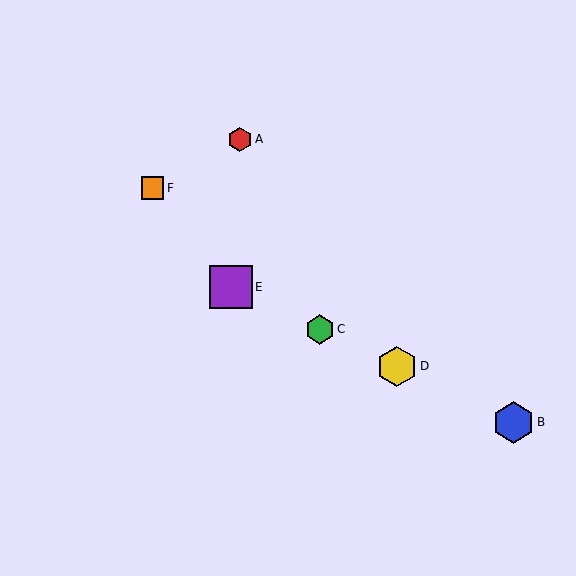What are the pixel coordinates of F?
Object F is at (152, 188).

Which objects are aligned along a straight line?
Objects B, C, D, E are aligned along a straight line.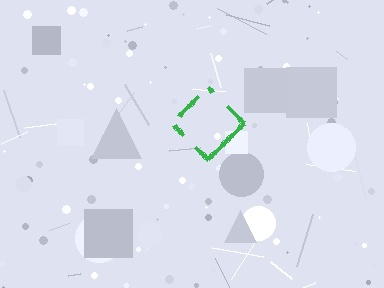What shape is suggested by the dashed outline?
The dashed outline suggests a diamond.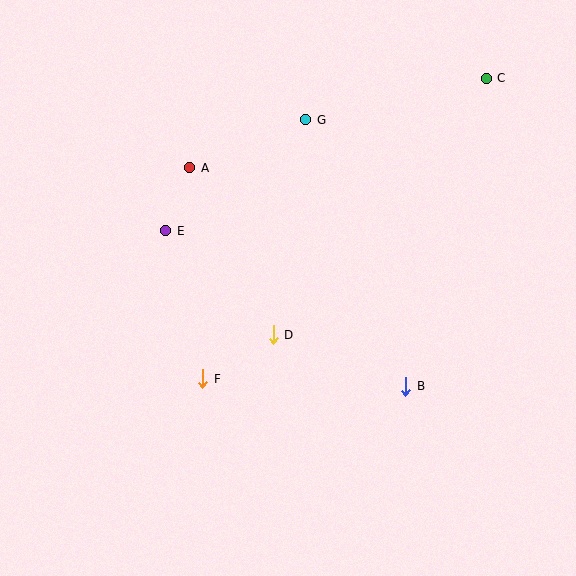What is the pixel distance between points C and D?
The distance between C and D is 333 pixels.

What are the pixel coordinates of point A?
Point A is at (190, 168).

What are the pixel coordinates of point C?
Point C is at (486, 78).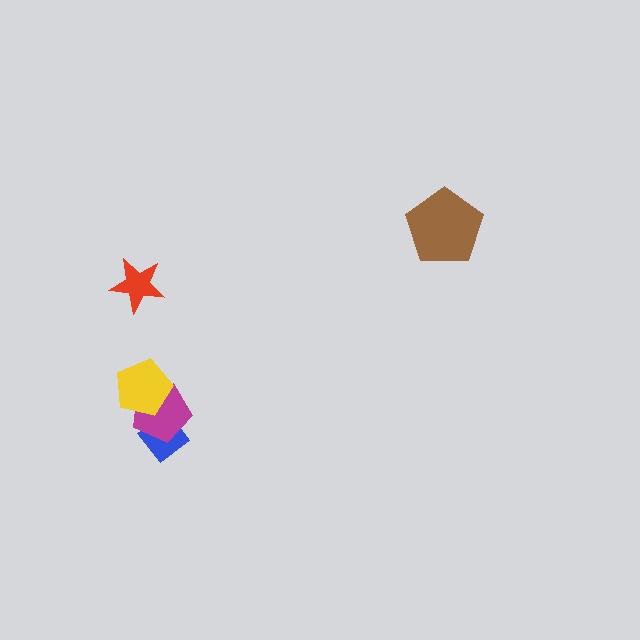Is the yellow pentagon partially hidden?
No, no other shape covers it.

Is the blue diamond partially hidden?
Yes, it is partially covered by another shape.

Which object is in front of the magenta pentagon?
The yellow pentagon is in front of the magenta pentagon.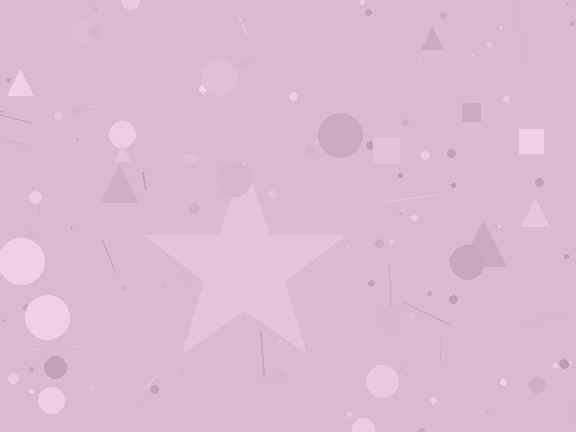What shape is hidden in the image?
A star is hidden in the image.